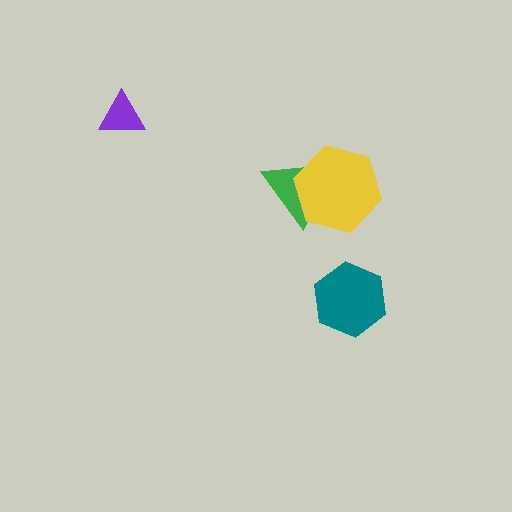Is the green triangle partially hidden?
Yes, it is partially covered by another shape.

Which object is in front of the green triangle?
The yellow hexagon is in front of the green triangle.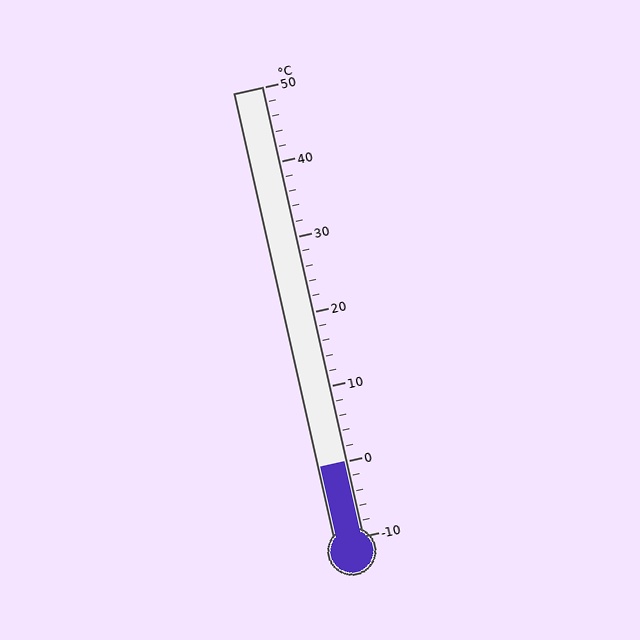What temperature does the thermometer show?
The thermometer shows approximately 0°C.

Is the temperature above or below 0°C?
The temperature is at 0°C.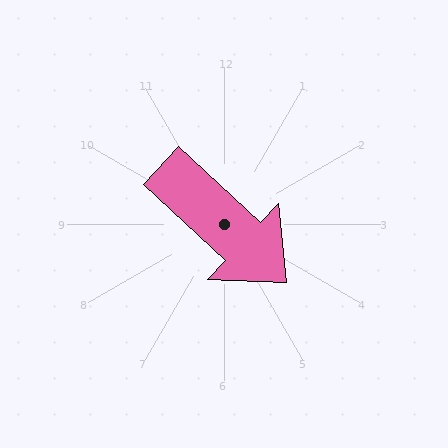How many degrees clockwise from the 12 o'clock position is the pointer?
Approximately 133 degrees.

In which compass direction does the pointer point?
Southeast.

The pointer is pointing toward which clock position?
Roughly 4 o'clock.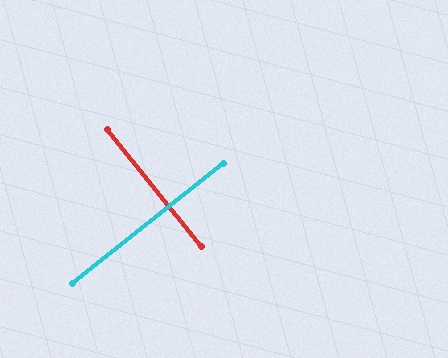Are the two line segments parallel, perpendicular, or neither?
Perpendicular — they meet at approximately 90°.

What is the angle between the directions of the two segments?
Approximately 90 degrees.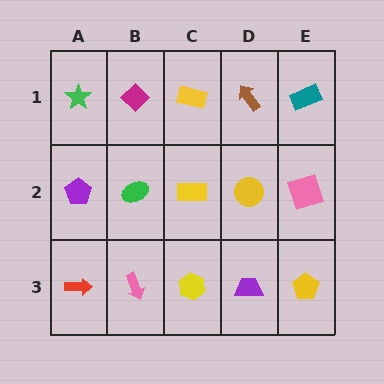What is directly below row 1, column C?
A yellow rectangle.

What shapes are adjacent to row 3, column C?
A yellow rectangle (row 2, column C), a pink arrow (row 3, column B), a purple trapezoid (row 3, column D).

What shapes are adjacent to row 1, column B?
A green ellipse (row 2, column B), a green star (row 1, column A), a yellow rectangle (row 1, column C).